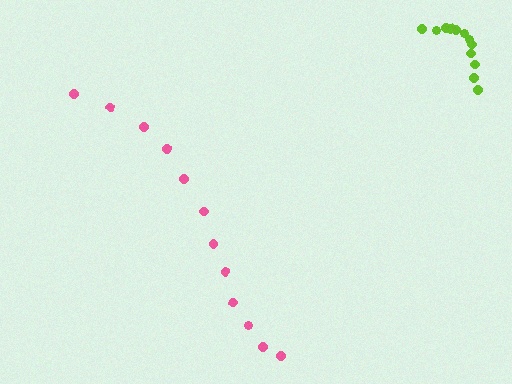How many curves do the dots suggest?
There are 2 distinct paths.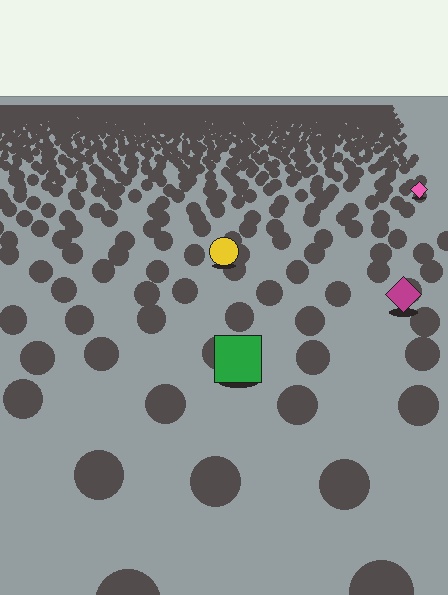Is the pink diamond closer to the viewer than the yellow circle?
No. The yellow circle is closer — you can tell from the texture gradient: the ground texture is coarser near it.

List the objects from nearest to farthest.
From nearest to farthest: the green square, the magenta diamond, the yellow circle, the pink diamond.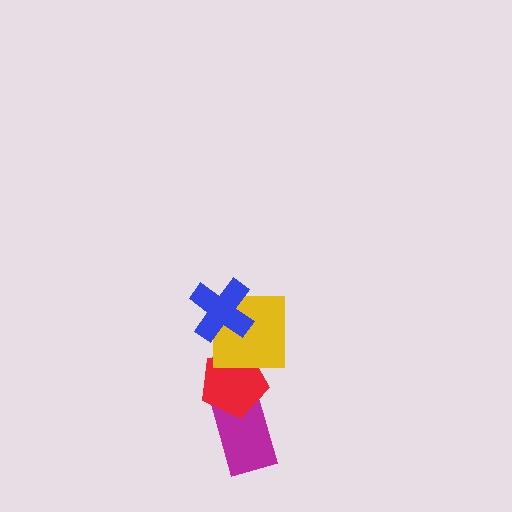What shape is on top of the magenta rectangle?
The red pentagon is on top of the magenta rectangle.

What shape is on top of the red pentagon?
The yellow square is on top of the red pentagon.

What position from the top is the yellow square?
The yellow square is 2nd from the top.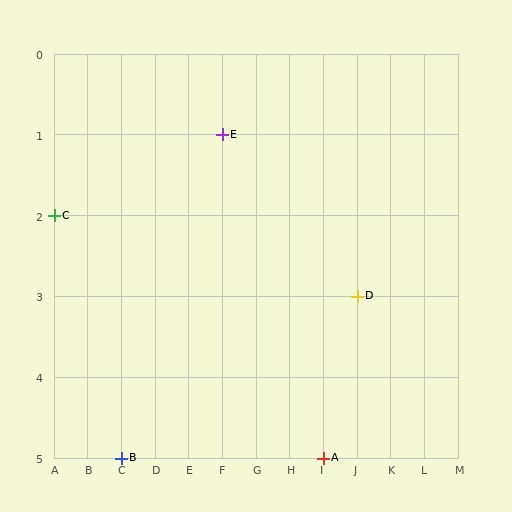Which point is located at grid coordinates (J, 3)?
Point D is at (J, 3).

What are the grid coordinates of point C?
Point C is at grid coordinates (A, 2).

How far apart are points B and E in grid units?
Points B and E are 3 columns and 4 rows apart (about 5.0 grid units diagonally).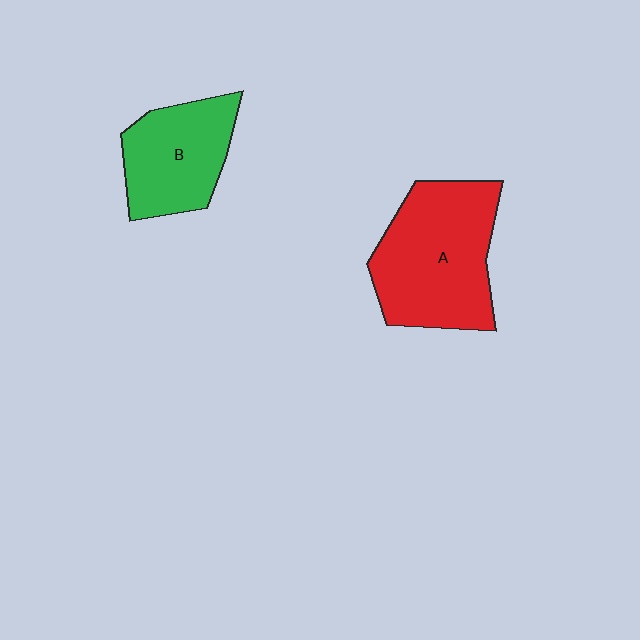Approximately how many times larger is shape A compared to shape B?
Approximately 1.5 times.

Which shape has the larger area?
Shape A (red).